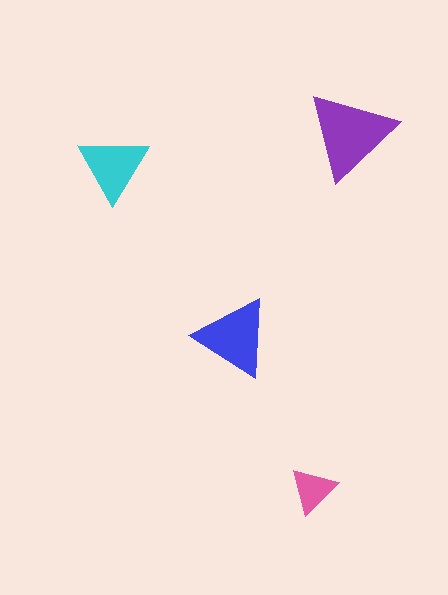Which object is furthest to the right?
The purple triangle is rightmost.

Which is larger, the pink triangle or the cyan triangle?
The cyan one.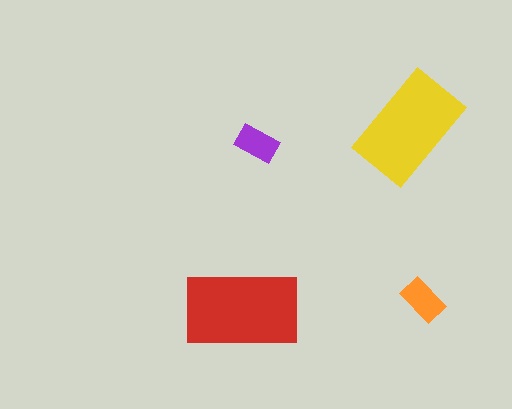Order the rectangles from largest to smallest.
the red one, the yellow one, the orange one, the purple one.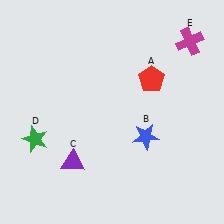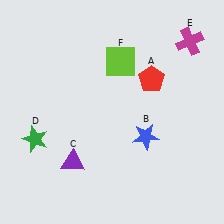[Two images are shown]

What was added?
A lime square (F) was added in Image 2.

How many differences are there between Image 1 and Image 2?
There is 1 difference between the two images.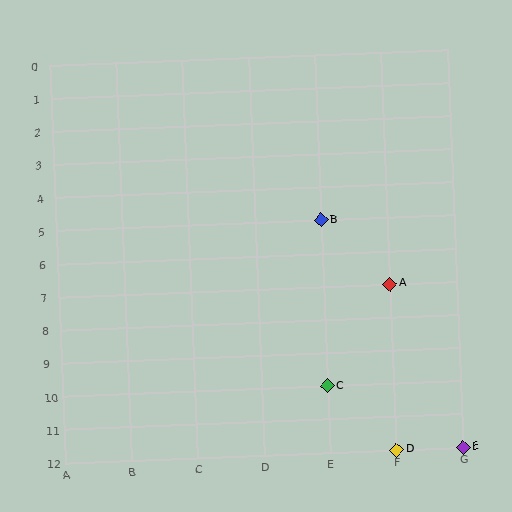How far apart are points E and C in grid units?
Points E and C are 2 columns and 2 rows apart (about 2.8 grid units diagonally).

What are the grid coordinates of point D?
Point D is at grid coordinates (F, 12).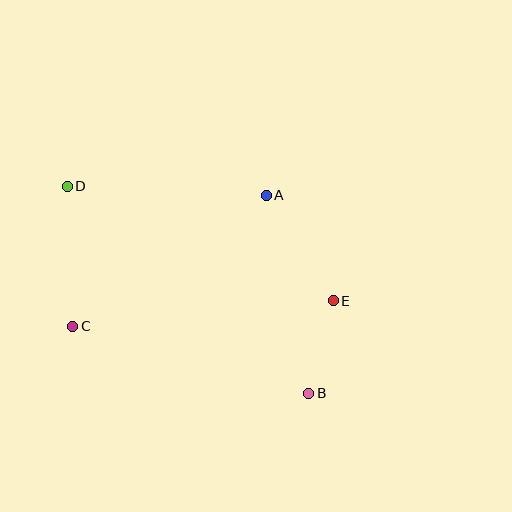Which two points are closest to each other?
Points B and E are closest to each other.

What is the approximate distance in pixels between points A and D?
The distance between A and D is approximately 199 pixels.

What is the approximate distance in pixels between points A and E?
The distance between A and E is approximately 125 pixels.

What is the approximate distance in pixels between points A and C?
The distance between A and C is approximately 234 pixels.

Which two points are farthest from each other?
Points B and D are farthest from each other.